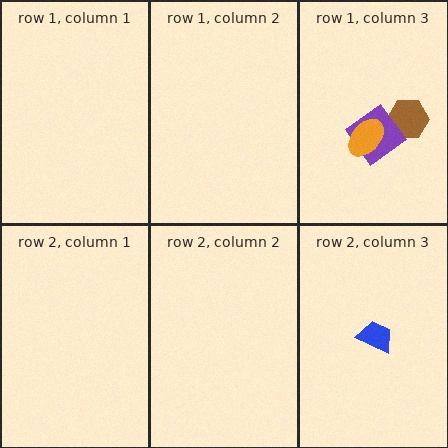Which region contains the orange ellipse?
The row 1, column 3 region.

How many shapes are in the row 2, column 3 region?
1.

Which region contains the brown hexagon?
The row 1, column 3 region.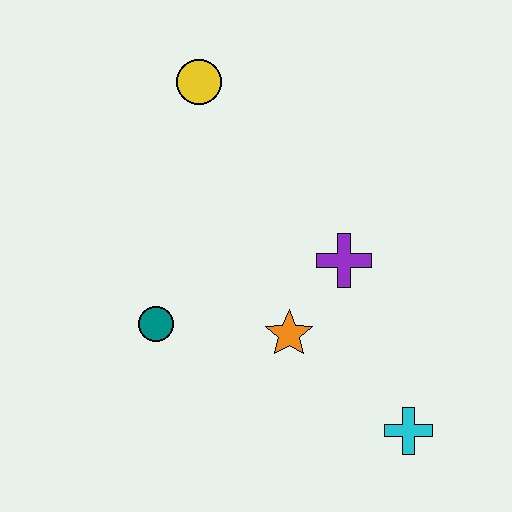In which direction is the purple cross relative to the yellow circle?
The purple cross is below the yellow circle.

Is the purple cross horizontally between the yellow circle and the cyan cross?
Yes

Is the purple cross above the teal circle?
Yes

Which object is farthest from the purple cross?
The yellow circle is farthest from the purple cross.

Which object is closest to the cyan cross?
The orange star is closest to the cyan cross.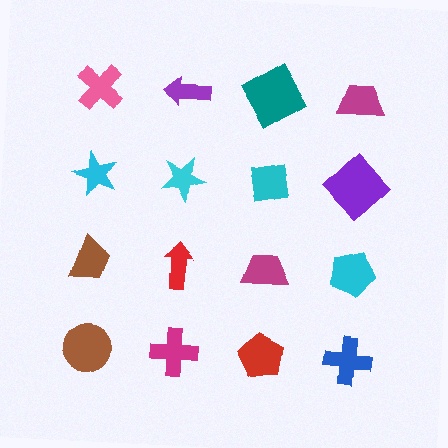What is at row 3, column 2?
A red arrow.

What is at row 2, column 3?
A cyan square.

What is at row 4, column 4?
A blue cross.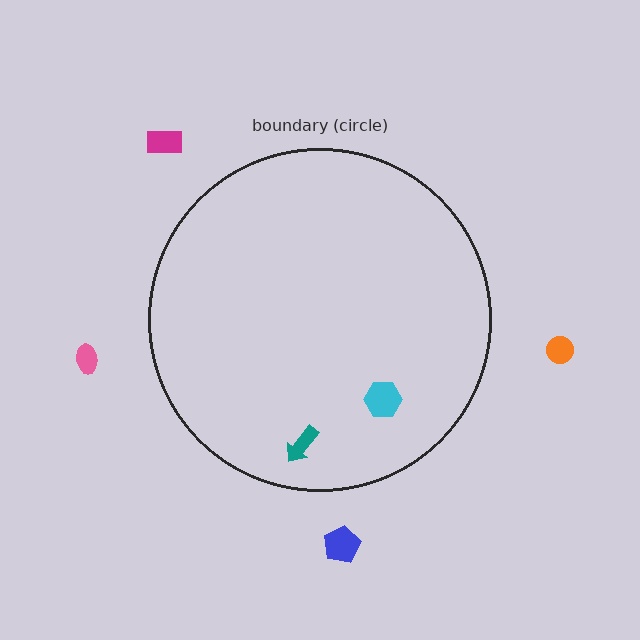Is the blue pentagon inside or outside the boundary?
Outside.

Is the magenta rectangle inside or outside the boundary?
Outside.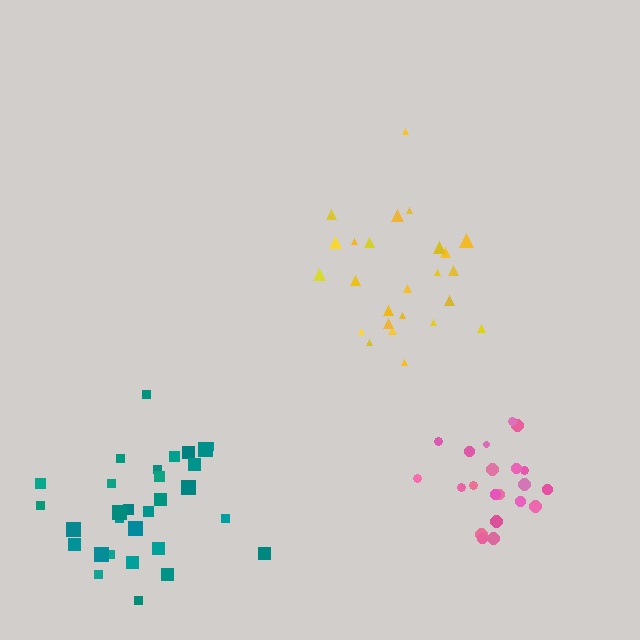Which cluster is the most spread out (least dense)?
Yellow.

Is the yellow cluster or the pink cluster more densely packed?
Pink.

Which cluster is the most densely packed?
Pink.